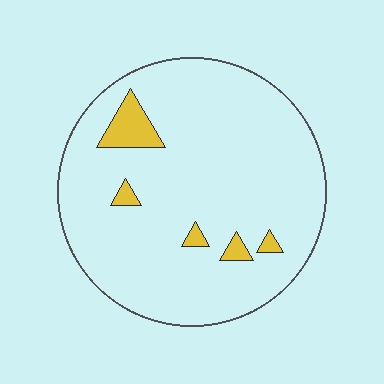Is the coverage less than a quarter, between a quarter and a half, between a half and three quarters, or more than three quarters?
Less than a quarter.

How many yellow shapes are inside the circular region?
5.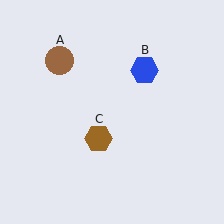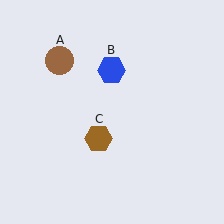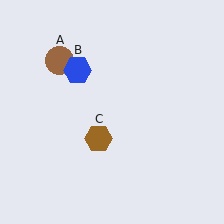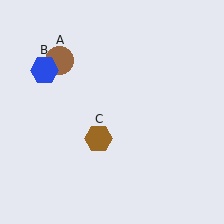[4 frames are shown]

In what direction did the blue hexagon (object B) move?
The blue hexagon (object B) moved left.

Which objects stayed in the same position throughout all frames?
Brown circle (object A) and brown hexagon (object C) remained stationary.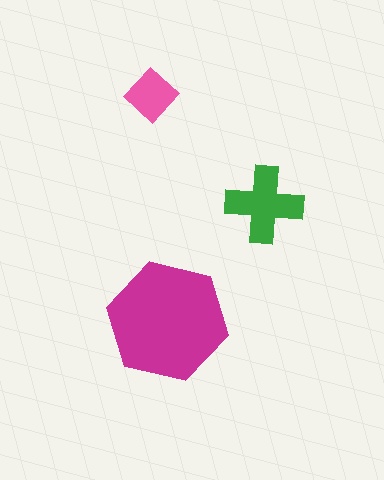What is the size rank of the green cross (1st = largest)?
2nd.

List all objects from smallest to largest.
The pink diamond, the green cross, the magenta hexagon.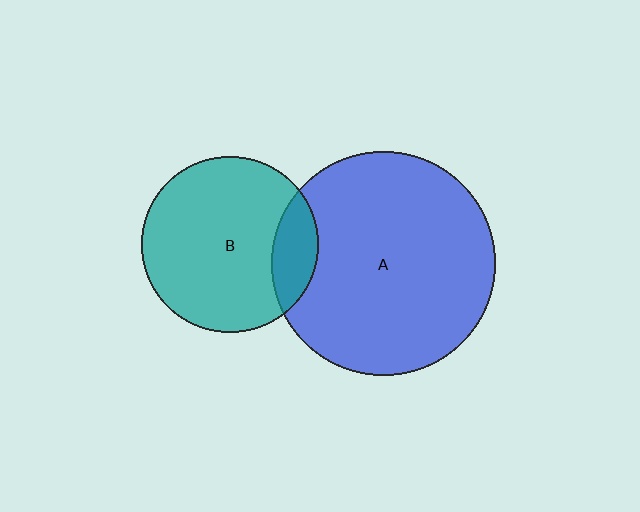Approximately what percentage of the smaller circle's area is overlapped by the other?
Approximately 15%.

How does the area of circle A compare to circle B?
Approximately 1.6 times.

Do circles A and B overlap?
Yes.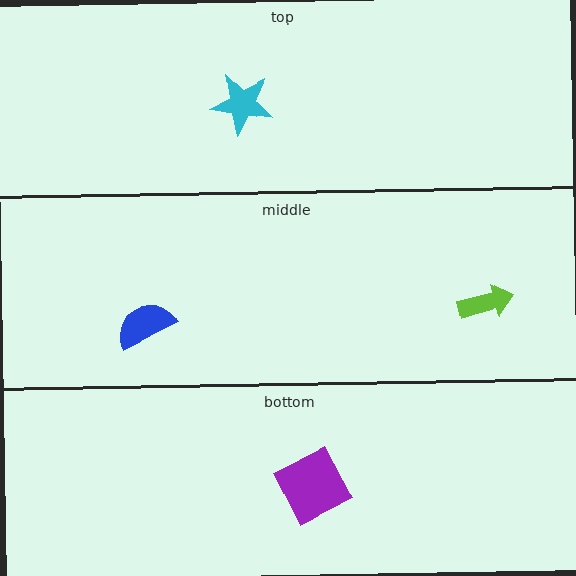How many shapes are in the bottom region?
1.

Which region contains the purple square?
The bottom region.